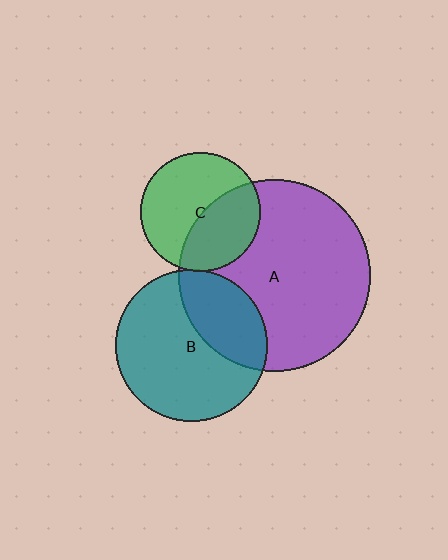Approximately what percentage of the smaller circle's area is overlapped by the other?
Approximately 40%.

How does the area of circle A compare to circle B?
Approximately 1.6 times.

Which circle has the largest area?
Circle A (purple).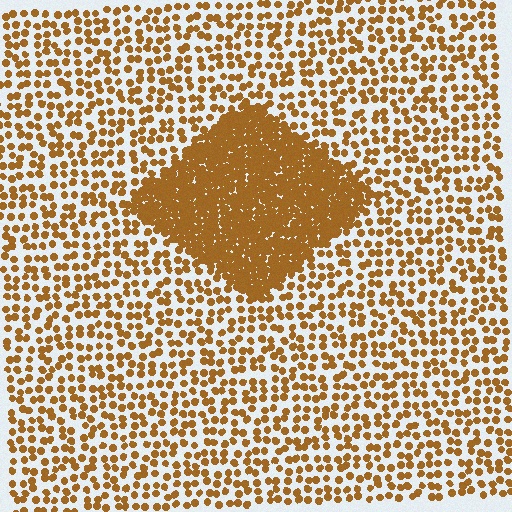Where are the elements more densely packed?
The elements are more densely packed inside the diamond boundary.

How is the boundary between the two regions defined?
The boundary is defined by a change in element density (approximately 3.0x ratio). All elements are the same color, size, and shape.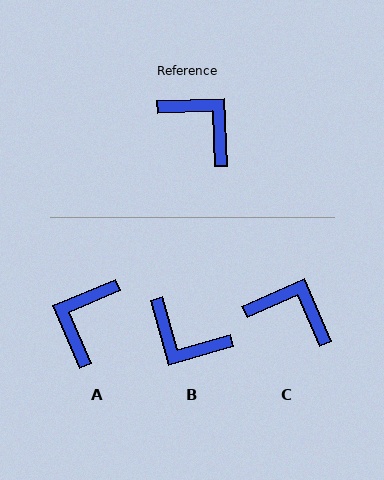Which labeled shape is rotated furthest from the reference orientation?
B, about 166 degrees away.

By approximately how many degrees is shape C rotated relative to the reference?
Approximately 22 degrees counter-clockwise.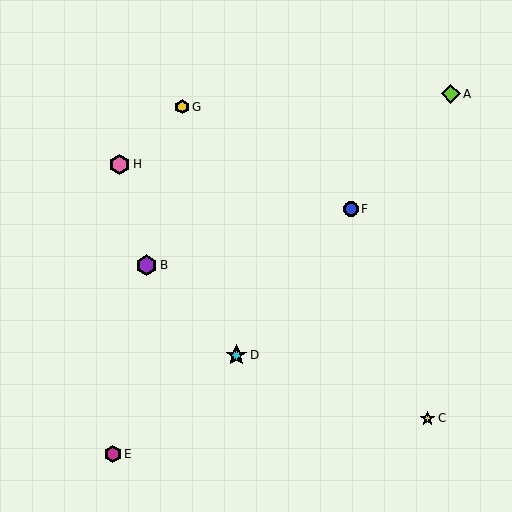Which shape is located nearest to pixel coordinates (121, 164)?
The pink hexagon (labeled H) at (120, 164) is nearest to that location.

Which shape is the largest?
The purple hexagon (labeled B) is the largest.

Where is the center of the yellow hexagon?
The center of the yellow hexagon is at (182, 107).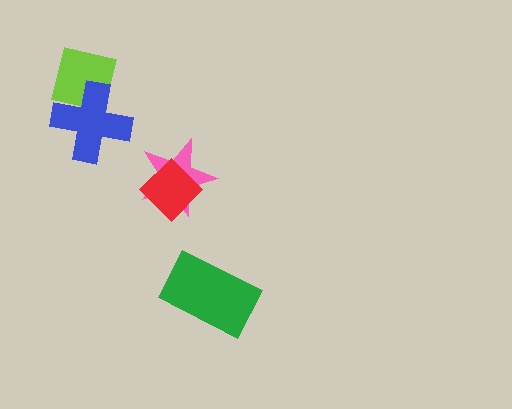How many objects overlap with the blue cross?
1 object overlaps with the blue cross.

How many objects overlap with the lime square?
1 object overlaps with the lime square.